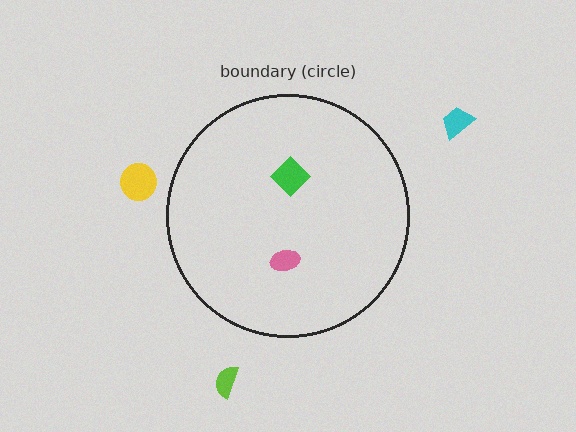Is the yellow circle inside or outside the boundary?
Outside.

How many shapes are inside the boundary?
2 inside, 3 outside.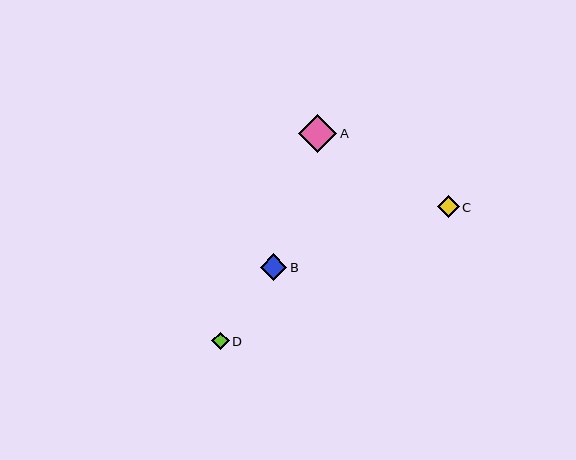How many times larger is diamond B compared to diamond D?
Diamond B is approximately 1.5 times the size of diamond D.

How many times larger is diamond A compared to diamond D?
Diamond A is approximately 2.2 times the size of diamond D.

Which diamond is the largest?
Diamond A is the largest with a size of approximately 38 pixels.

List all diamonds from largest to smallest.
From largest to smallest: A, B, C, D.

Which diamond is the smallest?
Diamond D is the smallest with a size of approximately 17 pixels.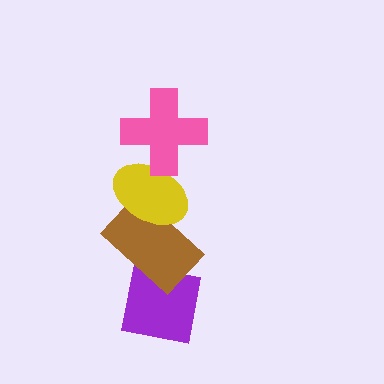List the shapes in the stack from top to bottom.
From top to bottom: the pink cross, the yellow ellipse, the brown rectangle, the purple square.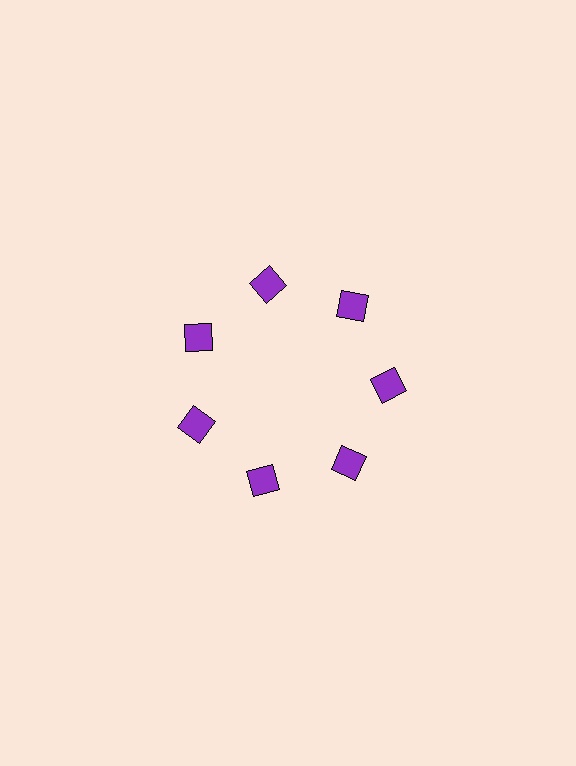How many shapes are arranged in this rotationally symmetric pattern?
There are 7 shapes, arranged in 7 groups of 1.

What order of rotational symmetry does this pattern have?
This pattern has 7-fold rotational symmetry.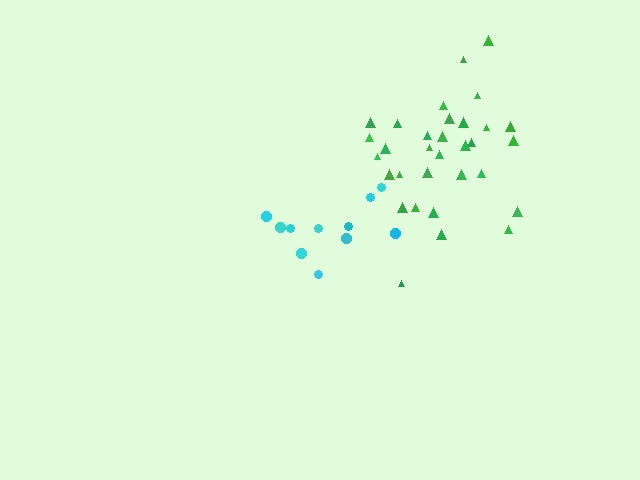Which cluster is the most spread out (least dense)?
Cyan.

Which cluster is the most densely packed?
Green.